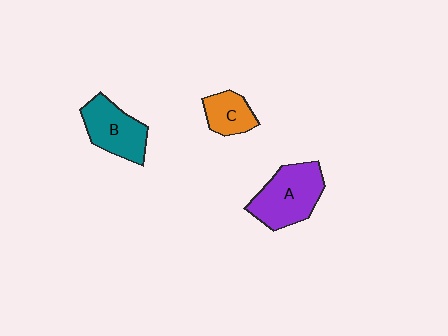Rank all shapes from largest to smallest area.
From largest to smallest: A (purple), B (teal), C (orange).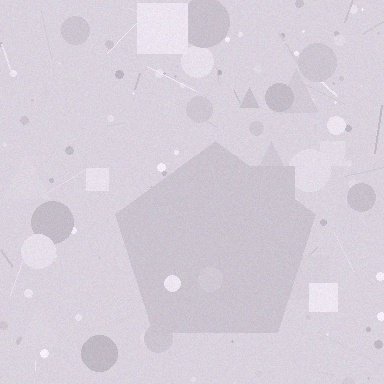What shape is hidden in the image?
A pentagon is hidden in the image.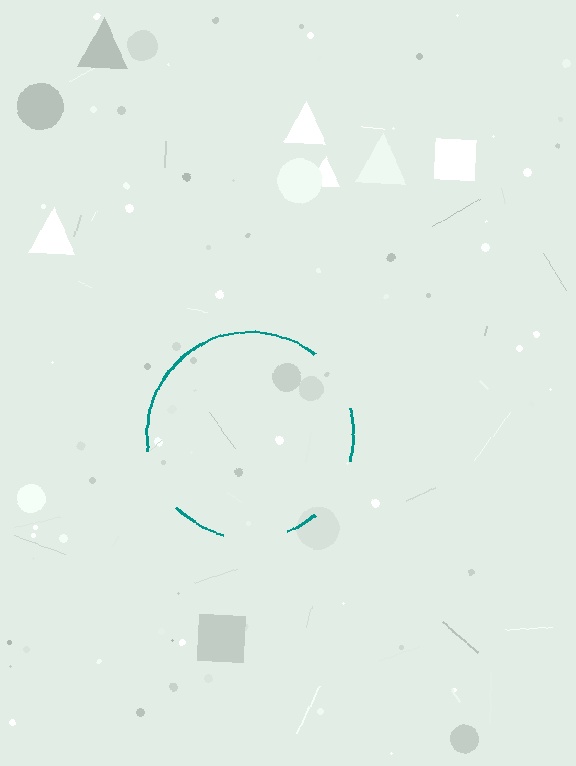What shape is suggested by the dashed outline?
The dashed outline suggests a circle.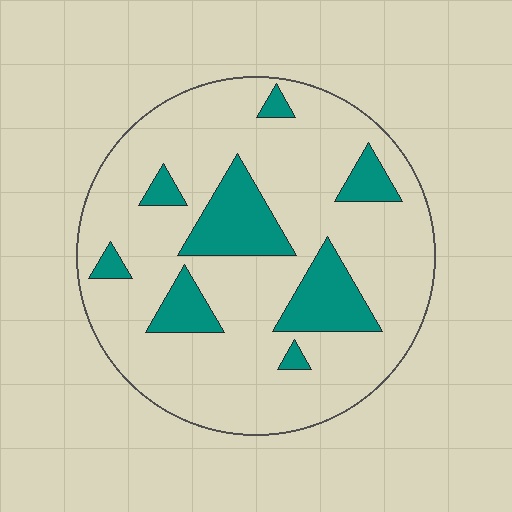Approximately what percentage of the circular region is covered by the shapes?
Approximately 20%.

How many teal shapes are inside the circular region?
8.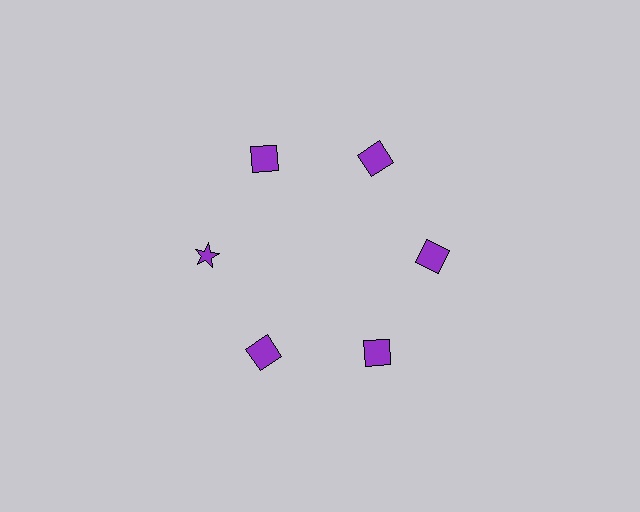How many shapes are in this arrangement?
There are 6 shapes arranged in a ring pattern.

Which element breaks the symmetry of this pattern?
The purple star at roughly the 9 o'clock position breaks the symmetry. All other shapes are purple squares.